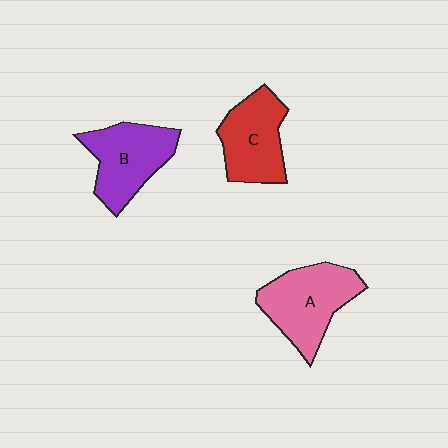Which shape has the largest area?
Shape A (pink).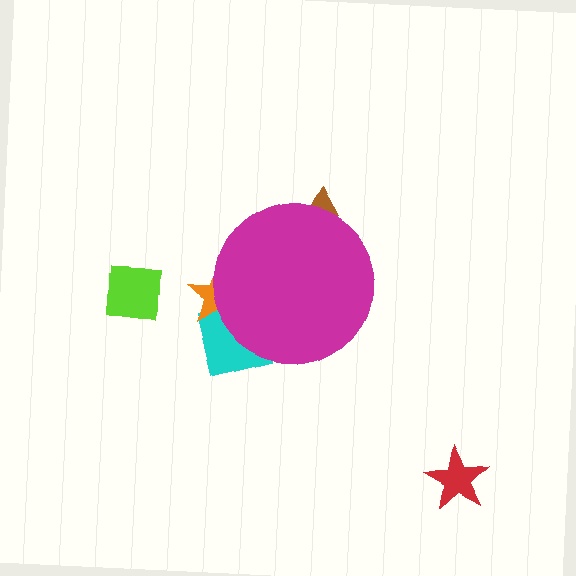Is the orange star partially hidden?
Yes, the orange star is partially hidden behind the magenta circle.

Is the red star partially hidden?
No, the red star is fully visible.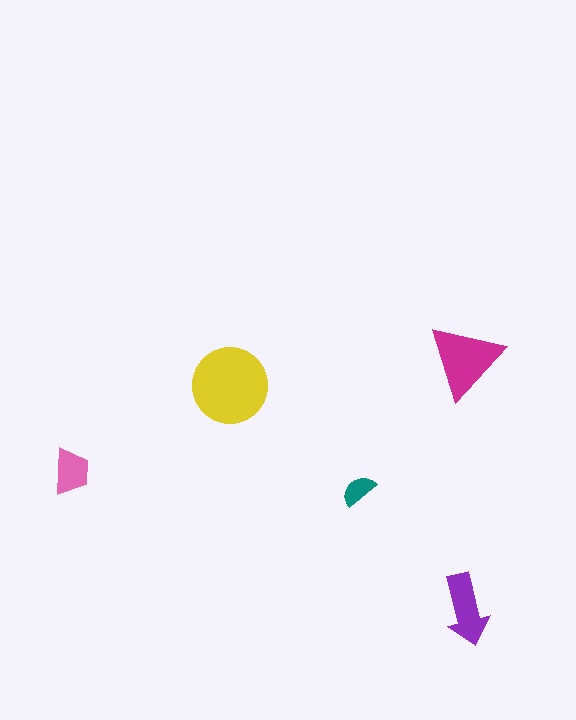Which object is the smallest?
The teal semicircle.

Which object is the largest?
The yellow circle.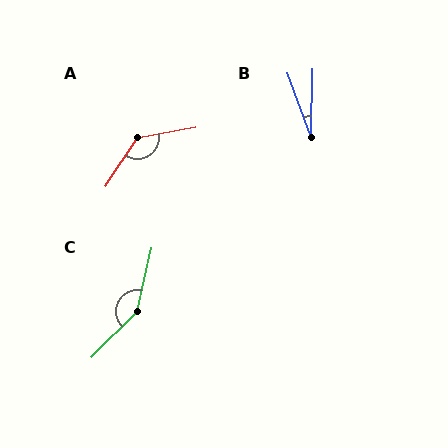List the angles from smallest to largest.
B (21°), A (134°), C (148°).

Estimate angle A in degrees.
Approximately 134 degrees.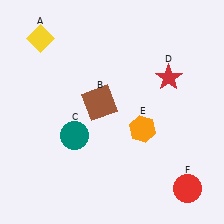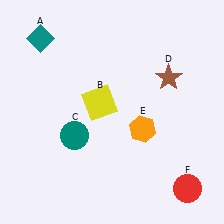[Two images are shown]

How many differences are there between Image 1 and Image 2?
There are 3 differences between the two images.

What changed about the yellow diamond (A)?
In Image 1, A is yellow. In Image 2, it changed to teal.